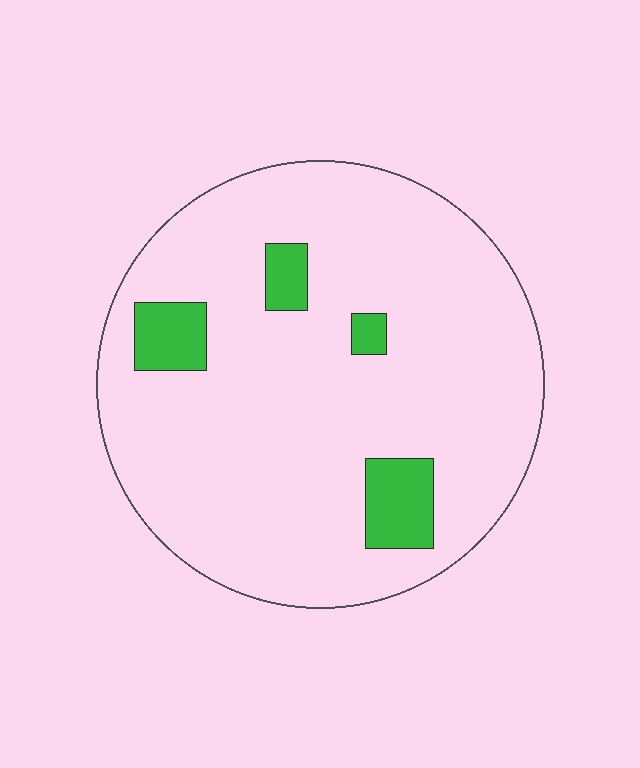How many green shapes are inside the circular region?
4.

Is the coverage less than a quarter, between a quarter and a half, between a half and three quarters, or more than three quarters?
Less than a quarter.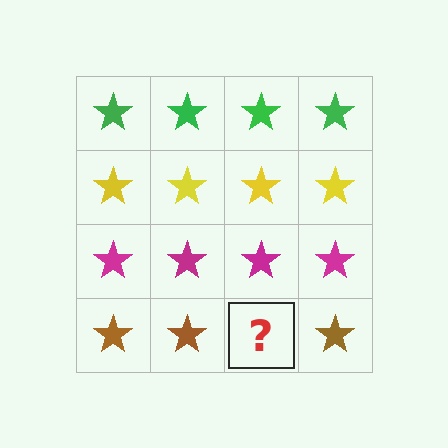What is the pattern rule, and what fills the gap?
The rule is that each row has a consistent color. The gap should be filled with a brown star.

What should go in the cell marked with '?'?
The missing cell should contain a brown star.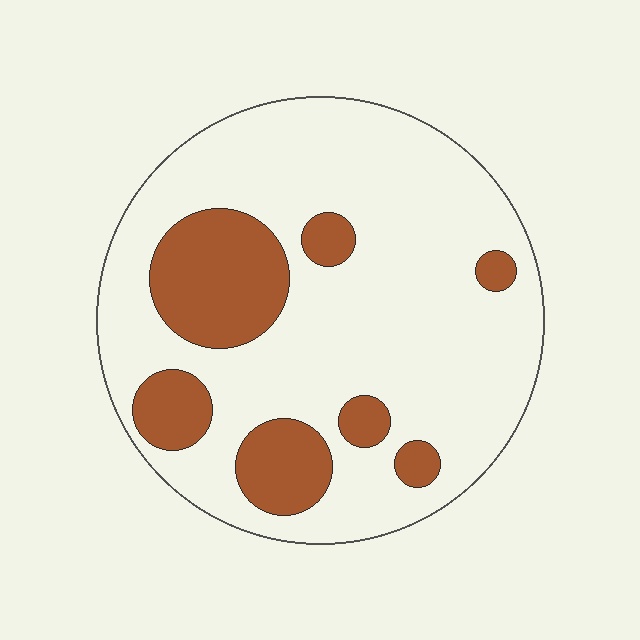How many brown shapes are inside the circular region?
7.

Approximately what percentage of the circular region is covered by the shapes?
Approximately 25%.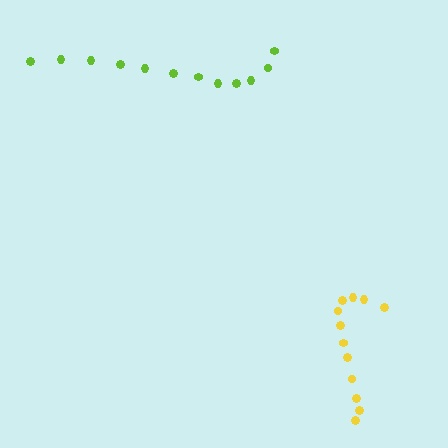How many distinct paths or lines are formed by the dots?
There are 2 distinct paths.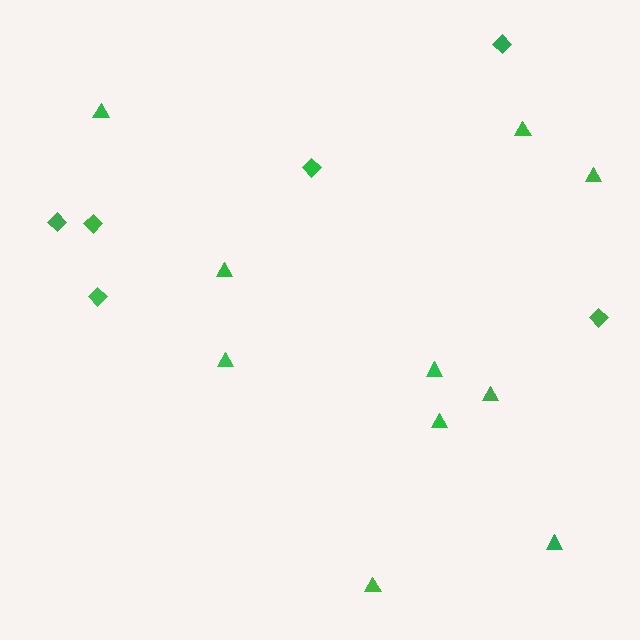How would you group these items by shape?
There are 2 groups: one group of diamonds (6) and one group of triangles (10).